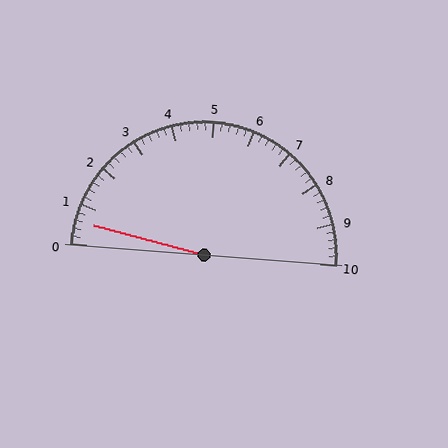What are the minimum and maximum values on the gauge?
The gauge ranges from 0 to 10.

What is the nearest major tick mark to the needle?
The nearest major tick mark is 1.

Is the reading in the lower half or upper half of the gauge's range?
The reading is in the lower half of the range (0 to 10).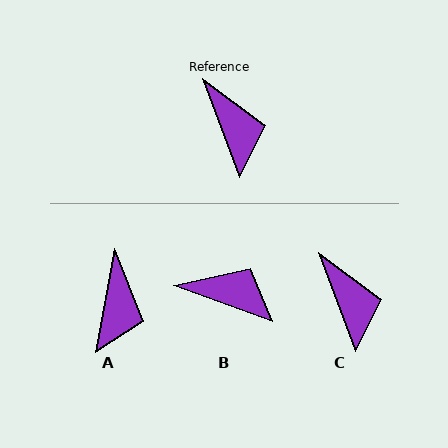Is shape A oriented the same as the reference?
No, it is off by about 31 degrees.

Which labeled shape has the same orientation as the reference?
C.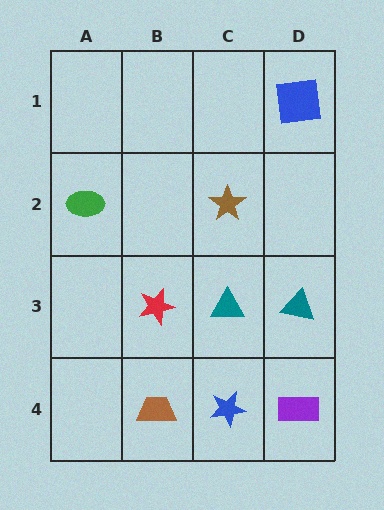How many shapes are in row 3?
3 shapes.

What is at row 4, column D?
A purple rectangle.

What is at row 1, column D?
A blue square.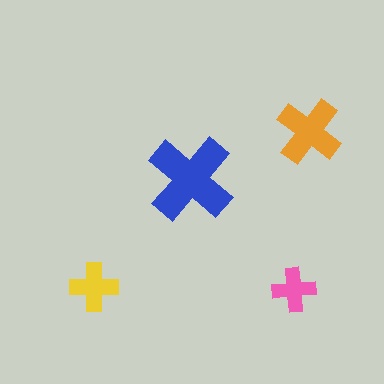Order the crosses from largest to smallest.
the blue one, the orange one, the yellow one, the pink one.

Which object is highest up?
The orange cross is topmost.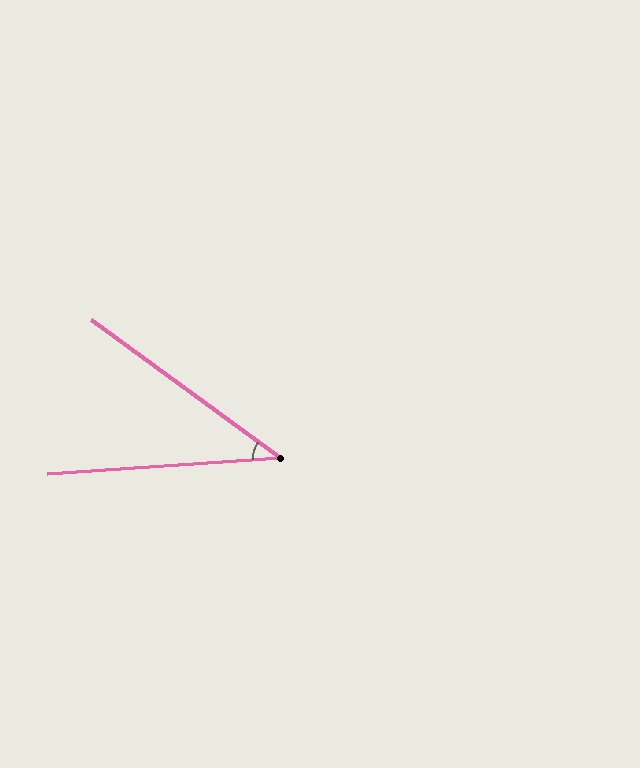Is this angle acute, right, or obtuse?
It is acute.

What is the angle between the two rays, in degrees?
Approximately 40 degrees.